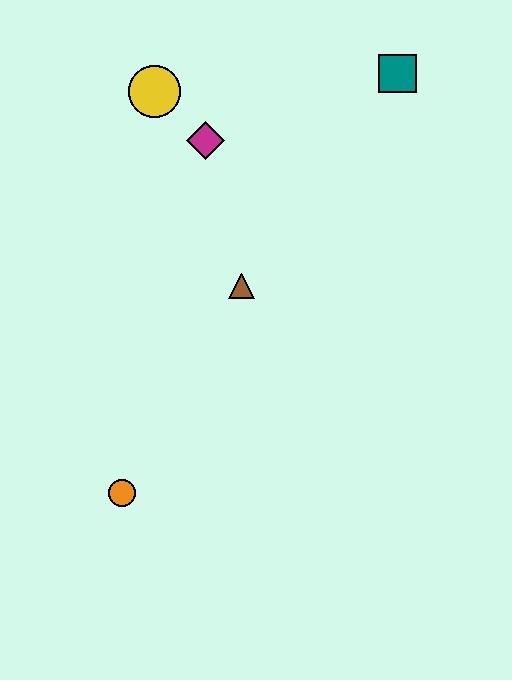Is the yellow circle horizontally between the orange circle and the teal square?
Yes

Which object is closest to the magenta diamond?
The yellow circle is closest to the magenta diamond.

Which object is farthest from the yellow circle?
The orange circle is farthest from the yellow circle.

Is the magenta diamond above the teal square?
No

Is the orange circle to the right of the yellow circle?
No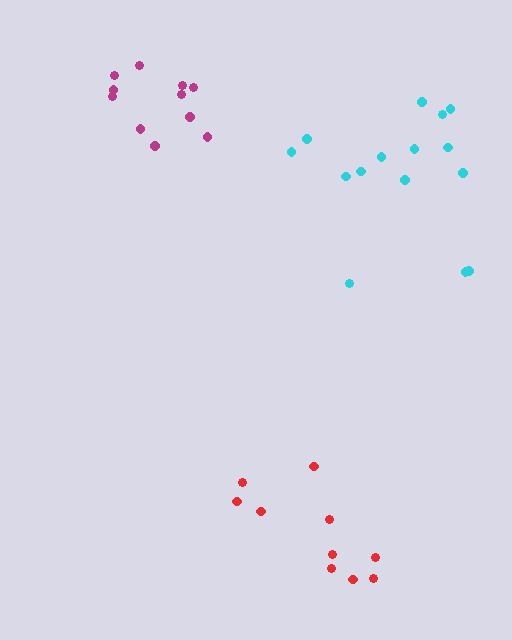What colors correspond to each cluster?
The clusters are colored: red, cyan, magenta.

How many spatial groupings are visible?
There are 3 spatial groupings.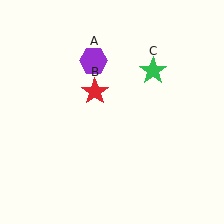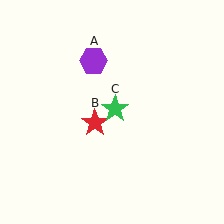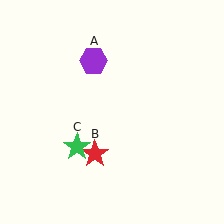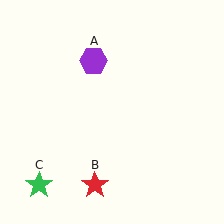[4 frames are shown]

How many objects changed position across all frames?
2 objects changed position: red star (object B), green star (object C).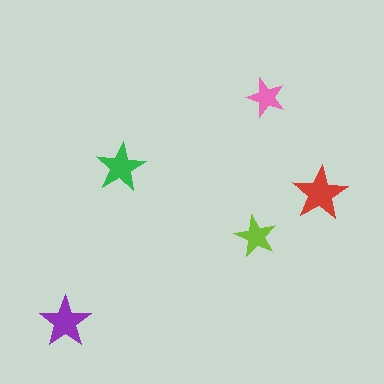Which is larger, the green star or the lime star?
The green one.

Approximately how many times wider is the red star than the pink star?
About 1.5 times wider.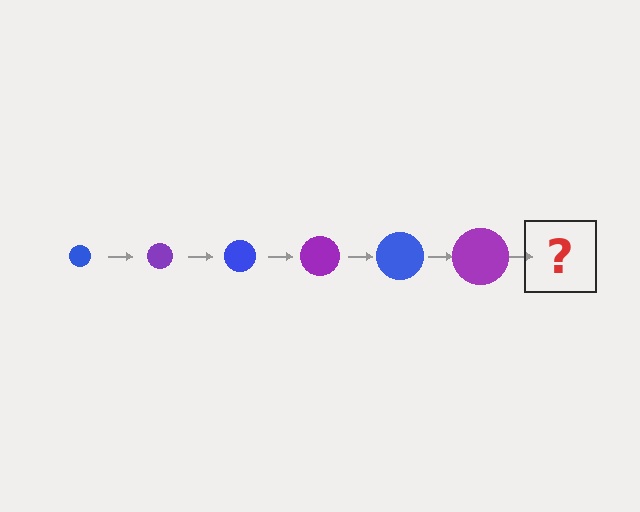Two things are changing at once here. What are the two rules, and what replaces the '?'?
The two rules are that the circle grows larger each step and the color cycles through blue and purple. The '?' should be a blue circle, larger than the previous one.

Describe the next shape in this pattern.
It should be a blue circle, larger than the previous one.